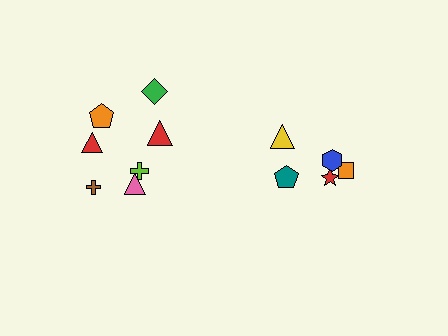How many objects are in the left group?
There are 7 objects.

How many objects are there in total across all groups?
There are 12 objects.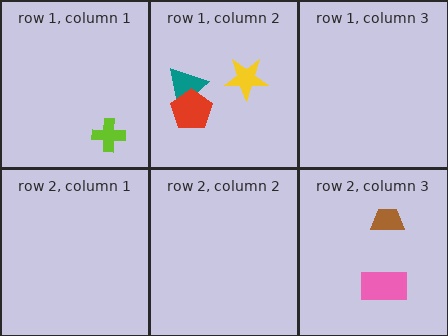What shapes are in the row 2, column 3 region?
The brown trapezoid, the pink rectangle.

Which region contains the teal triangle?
The row 1, column 2 region.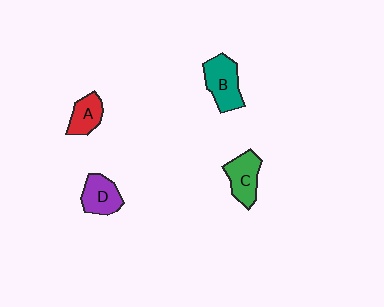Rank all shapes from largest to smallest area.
From largest to smallest: B (teal), C (green), D (purple), A (red).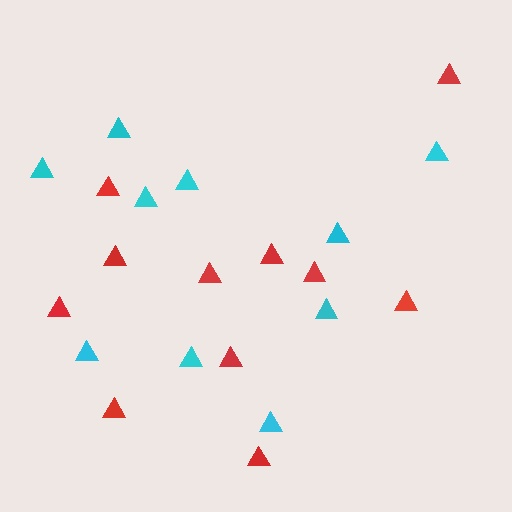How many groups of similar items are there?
There are 2 groups: one group of cyan triangles (10) and one group of red triangles (11).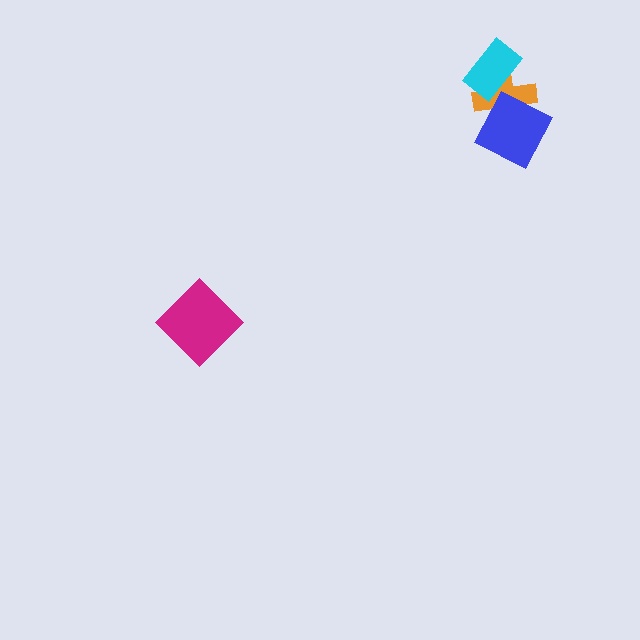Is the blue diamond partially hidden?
No, no other shape covers it.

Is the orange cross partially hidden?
Yes, it is partially covered by another shape.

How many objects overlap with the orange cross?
2 objects overlap with the orange cross.